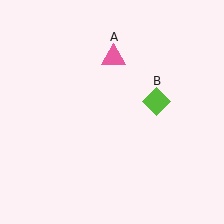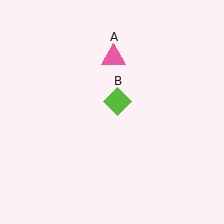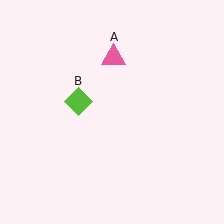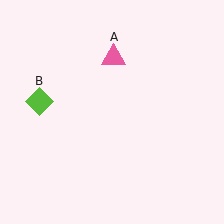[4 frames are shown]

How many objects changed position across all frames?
1 object changed position: lime diamond (object B).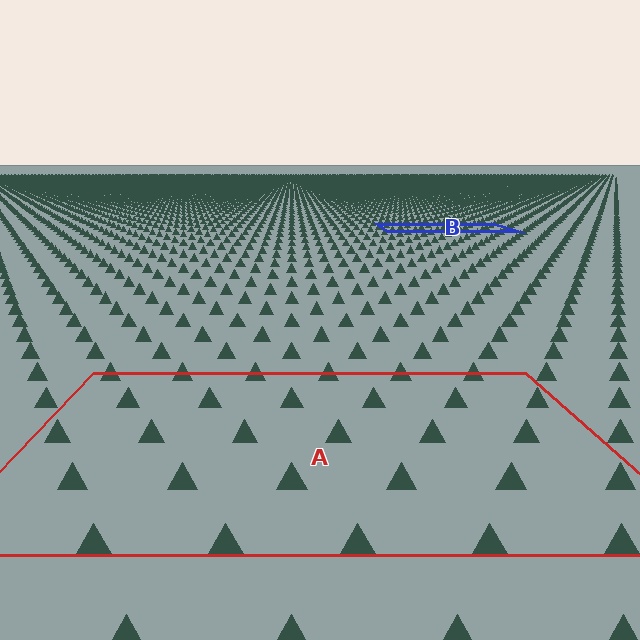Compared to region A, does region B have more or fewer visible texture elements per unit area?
Region B has more texture elements per unit area — they are packed more densely because it is farther away.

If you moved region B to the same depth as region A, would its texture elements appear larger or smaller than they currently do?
They would appear larger. At a closer depth, the same texture elements are projected at a bigger on-screen size.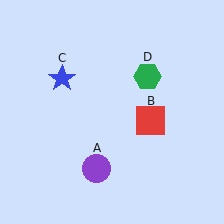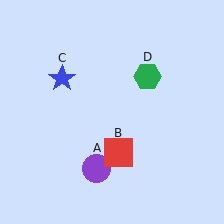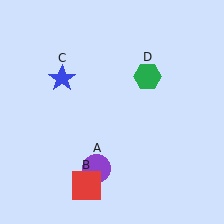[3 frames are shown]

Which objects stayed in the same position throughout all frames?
Purple circle (object A) and blue star (object C) and green hexagon (object D) remained stationary.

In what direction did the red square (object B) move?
The red square (object B) moved down and to the left.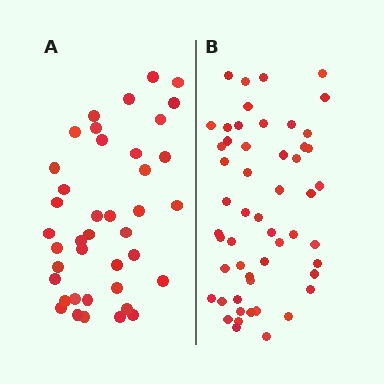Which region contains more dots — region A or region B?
Region B (the right region) has more dots.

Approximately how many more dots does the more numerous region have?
Region B has approximately 15 more dots than region A.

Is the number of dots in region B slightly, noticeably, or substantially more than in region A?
Region B has noticeably more, but not dramatically so. The ratio is roughly 1.3 to 1.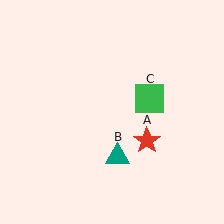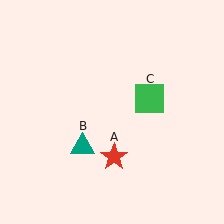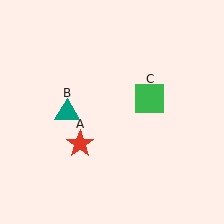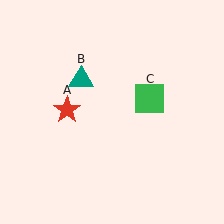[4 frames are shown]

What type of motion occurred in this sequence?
The red star (object A), teal triangle (object B) rotated clockwise around the center of the scene.